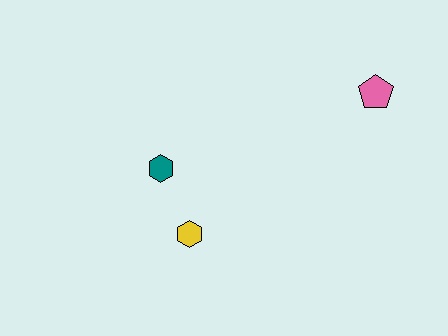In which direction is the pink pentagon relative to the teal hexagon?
The pink pentagon is to the right of the teal hexagon.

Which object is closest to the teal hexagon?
The yellow hexagon is closest to the teal hexagon.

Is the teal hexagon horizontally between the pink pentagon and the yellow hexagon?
No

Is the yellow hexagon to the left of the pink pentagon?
Yes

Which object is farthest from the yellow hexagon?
The pink pentagon is farthest from the yellow hexagon.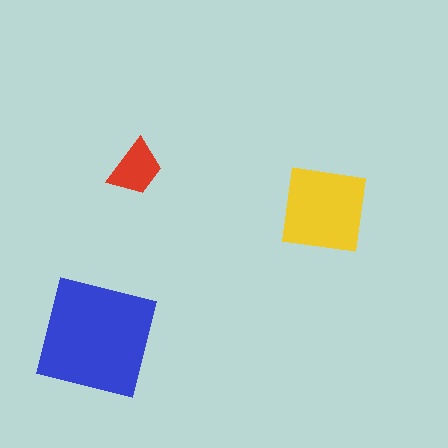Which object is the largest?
The blue square.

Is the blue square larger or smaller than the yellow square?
Larger.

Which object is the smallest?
The red trapezoid.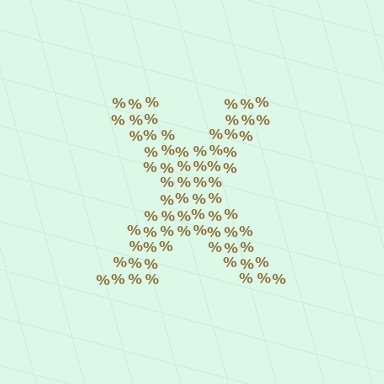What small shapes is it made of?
It is made of small percent signs.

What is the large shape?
The large shape is the letter X.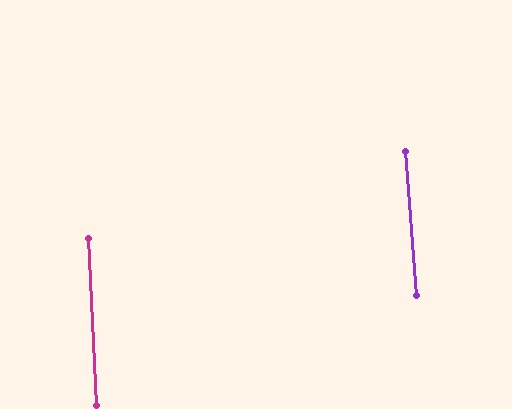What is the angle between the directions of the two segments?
Approximately 1 degree.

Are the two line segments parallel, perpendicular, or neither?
Parallel — their directions differ by only 1.1°.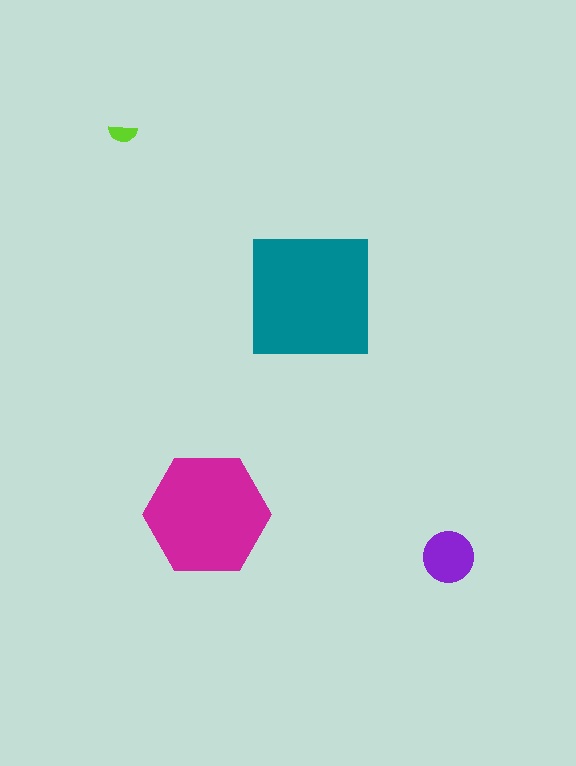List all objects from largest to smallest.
The teal square, the magenta hexagon, the purple circle, the lime semicircle.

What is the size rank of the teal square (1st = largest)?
1st.